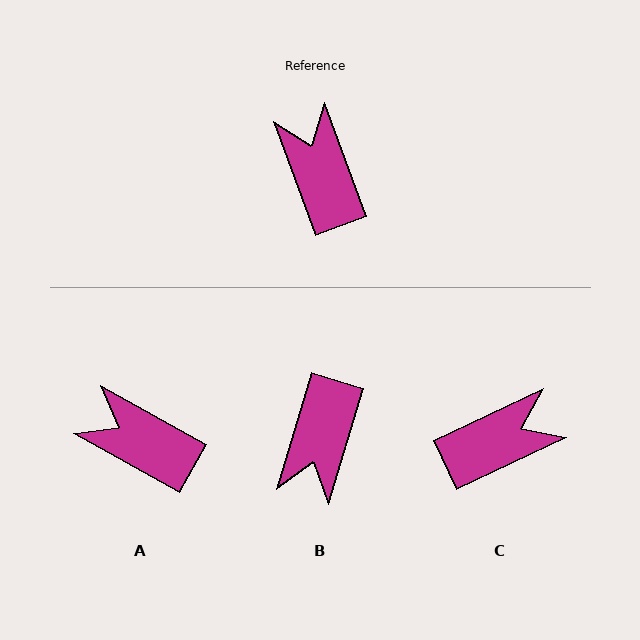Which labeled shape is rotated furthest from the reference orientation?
B, about 143 degrees away.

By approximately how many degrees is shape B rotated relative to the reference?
Approximately 143 degrees counter-clockwise.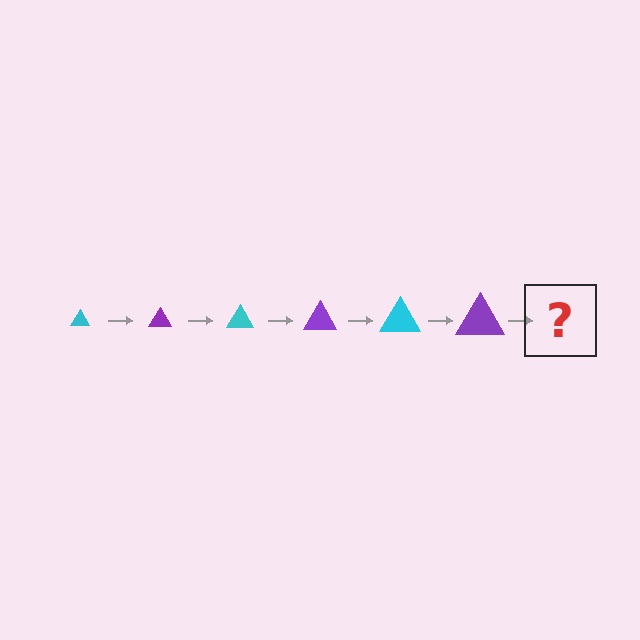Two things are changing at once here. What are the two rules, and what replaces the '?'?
The two rules are that the triangle grows larger each step and the color cycles through cyan and purple. The '?' should be a cyan triangle, larger than the previous one.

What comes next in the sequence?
The next element should be a cyan triangle, larger than the previous one.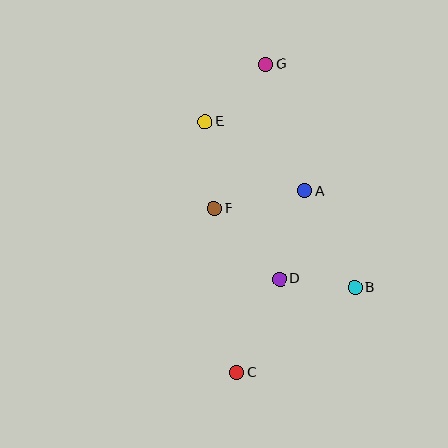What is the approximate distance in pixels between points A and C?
The distance between A and C is approximately 194 pixels.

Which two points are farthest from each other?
Points C and G are farthest from each other.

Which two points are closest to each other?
Points B and D are closest to each other.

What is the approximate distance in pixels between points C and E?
The distance between C and E is approximately 253 pixels.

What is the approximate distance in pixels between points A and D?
The distance between A and D is approximately 92 pixels.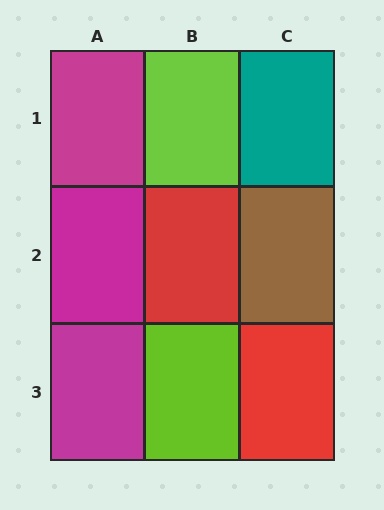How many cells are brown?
1 cell is brown.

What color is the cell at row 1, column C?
Teal.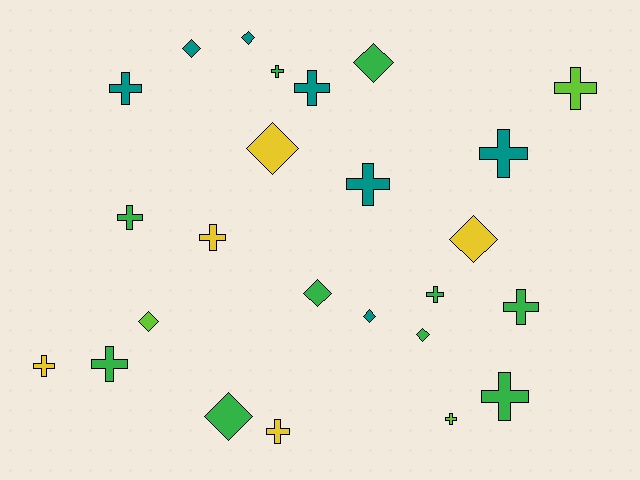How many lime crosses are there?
There are 2 lime crosses.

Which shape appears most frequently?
Cross, with 15 objects.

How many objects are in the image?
There are 25 objects.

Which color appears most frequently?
Green, with 10 objects.